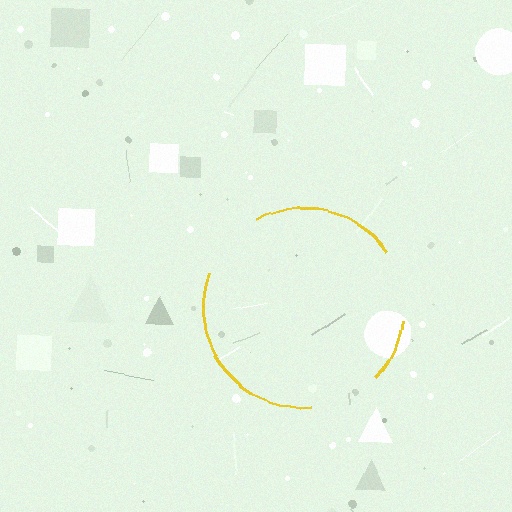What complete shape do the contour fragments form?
The contour fragments form a circle.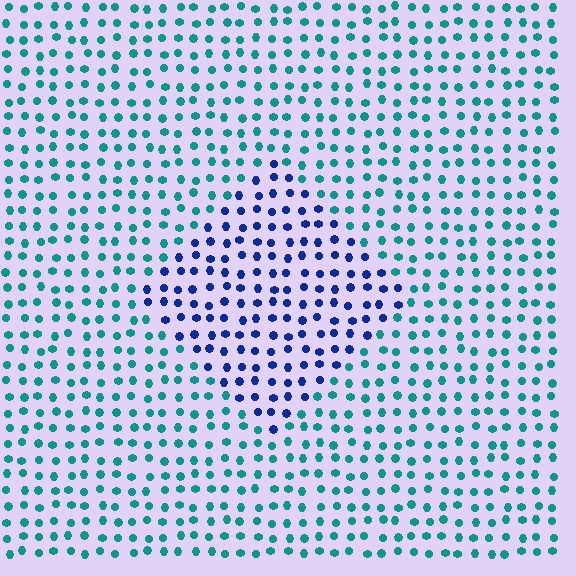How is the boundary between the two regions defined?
The boundary is defined purely by a slight shift in hue (about 50 degrees). Spacing, size, and orientation are identical on both sides.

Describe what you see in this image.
The image is filled with small teal elements in a uniform arrangement. A diamond-shaped region is visible where the elements are tinted to a slightly different hue, forming a subtle color boundary.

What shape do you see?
I see a diamond.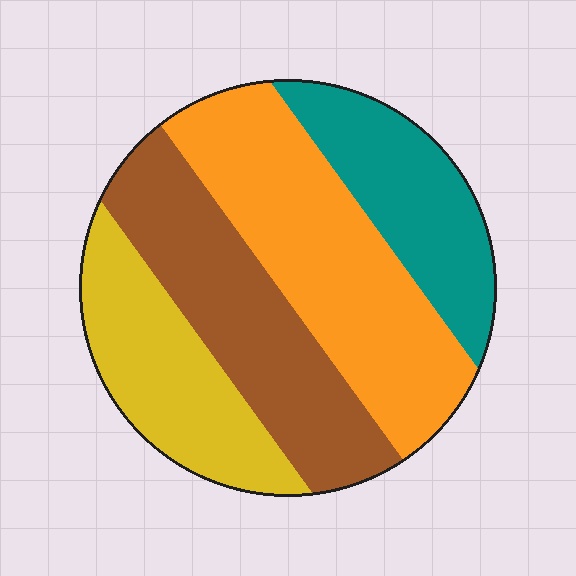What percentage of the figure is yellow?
Yellow covers about 20% of the figure.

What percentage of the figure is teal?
Teal covers 19% of the figure.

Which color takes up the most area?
Orange, at roughly 35%.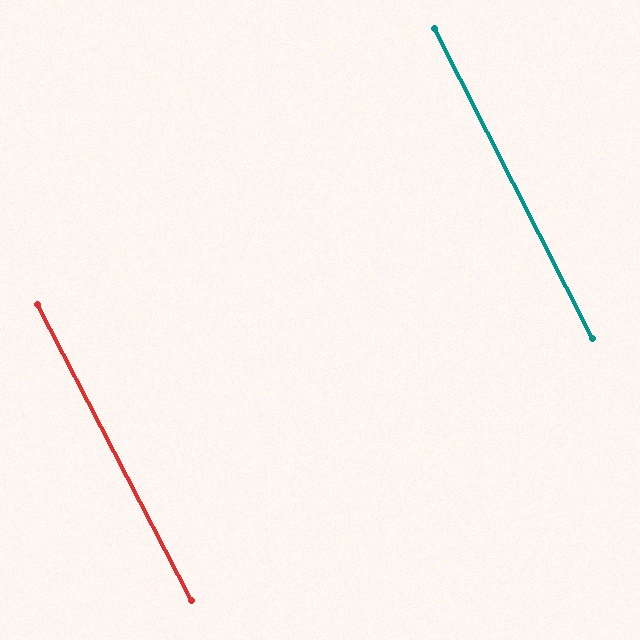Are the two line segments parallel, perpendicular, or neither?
Parallel — their directions differ by only 0.8°.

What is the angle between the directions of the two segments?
Approximately 1 degree.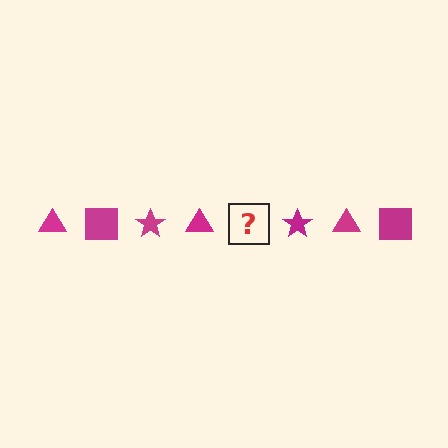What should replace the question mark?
The question mark should be replaced with a magenta square.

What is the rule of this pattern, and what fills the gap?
The rule is that the pattern cycles through triangle, square, star shapes in magenta. The gap should be filled with a magenta square.